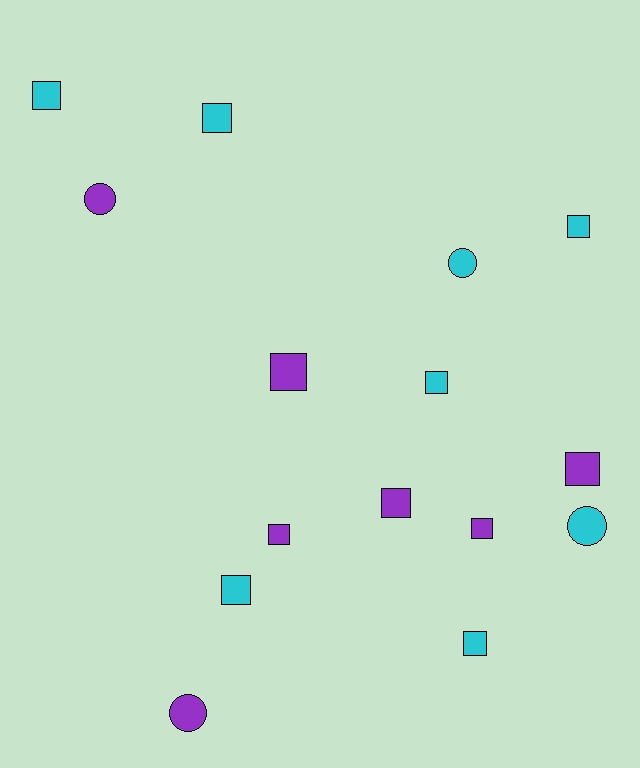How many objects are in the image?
There are 15 objects.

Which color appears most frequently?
Cyan, with 8 objects.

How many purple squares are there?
There are 5 purple squares.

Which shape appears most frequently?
Square, with 11 objects.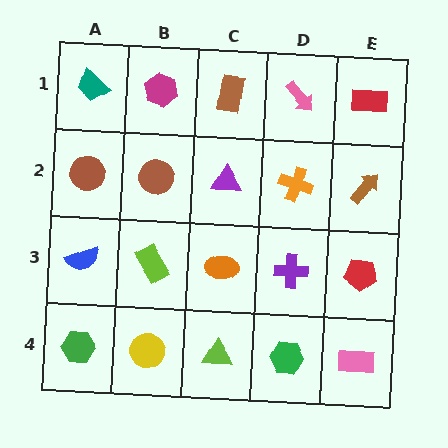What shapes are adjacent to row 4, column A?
A blue semicircle (row 3, column A), a yellow circle (row 4, column B).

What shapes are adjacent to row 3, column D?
An orange cross (row 2, column D), a green hexagon (row 4, column D), an orange ellipse (row 3, column C), a red pentagon (row 3, column E).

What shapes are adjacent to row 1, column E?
A brown arrow (row 2, column E), a pink arrow (row 1, column D).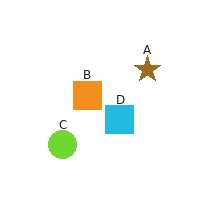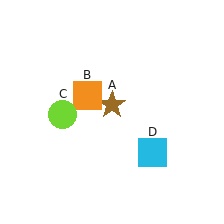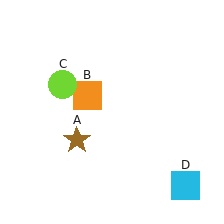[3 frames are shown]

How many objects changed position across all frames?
3 objects changed position: brown star (object A), lime circle (object C), cyan square (object D).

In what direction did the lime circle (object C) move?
The lime circle (object C) moved up.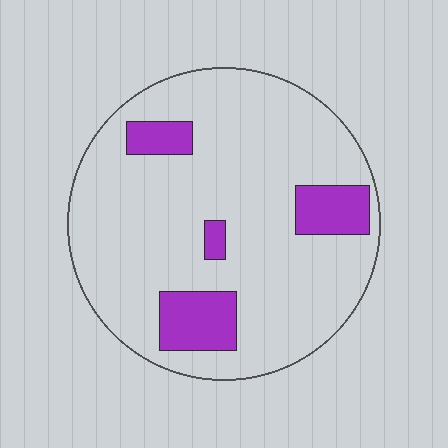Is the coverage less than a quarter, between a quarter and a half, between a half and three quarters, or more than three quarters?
Less than a quarter.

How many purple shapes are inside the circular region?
4.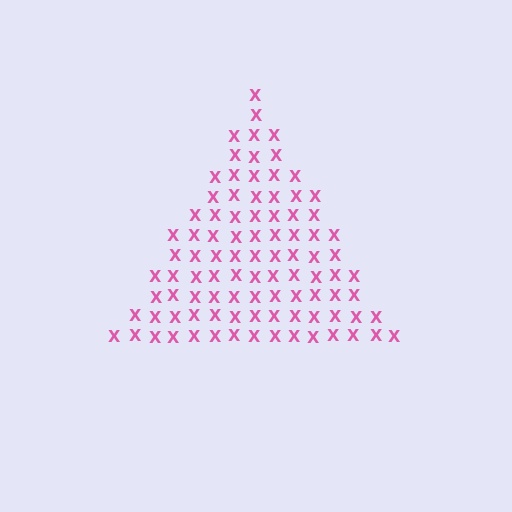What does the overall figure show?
The overall figure shows a triangle.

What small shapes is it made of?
It is made of small letter X's.